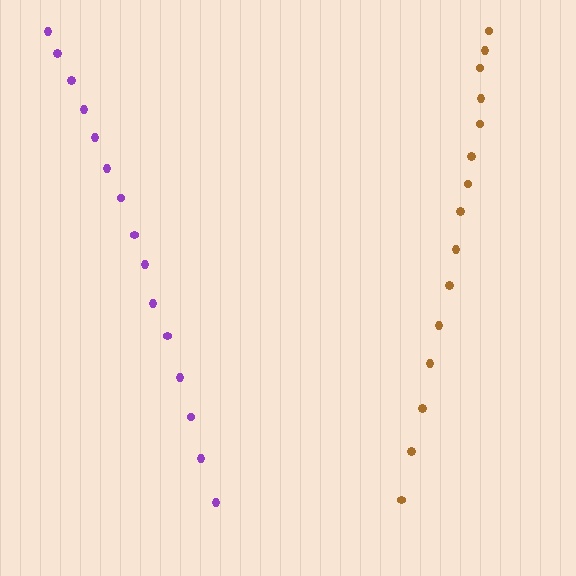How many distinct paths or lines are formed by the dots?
There are 2 distinct paths.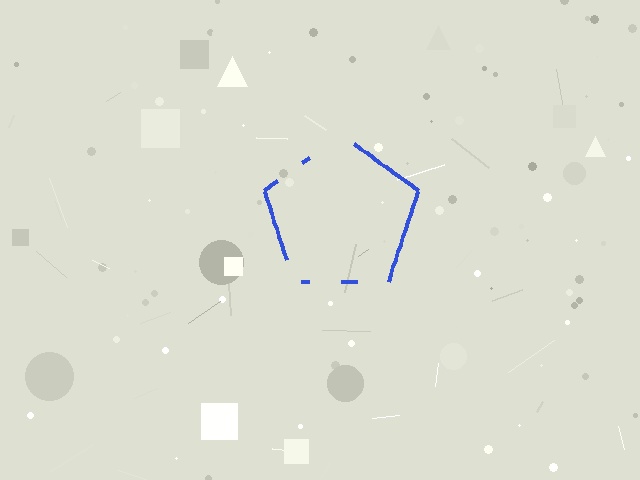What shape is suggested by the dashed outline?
The dashed outline suggests a pentagon.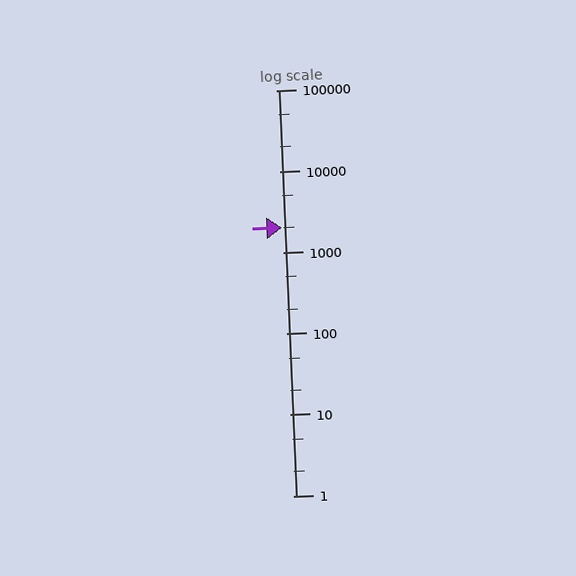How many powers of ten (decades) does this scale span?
The scale spans 5 decades, from 1 to 100000.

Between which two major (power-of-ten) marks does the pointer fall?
The pointer is between 1000 and 10000.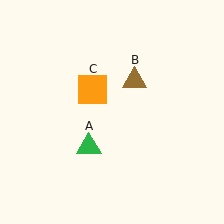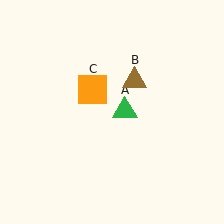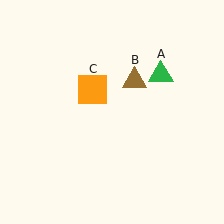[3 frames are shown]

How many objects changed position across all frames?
1 object changed position: green triangle (object A).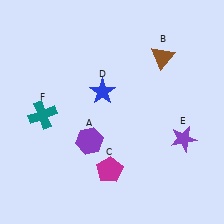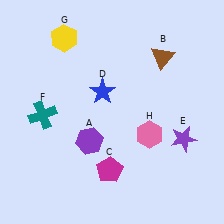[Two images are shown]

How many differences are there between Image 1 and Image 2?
There are 2 differences between the two images.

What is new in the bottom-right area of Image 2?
A pink hexagon (H) was added in the bottom-right area of Image 2.